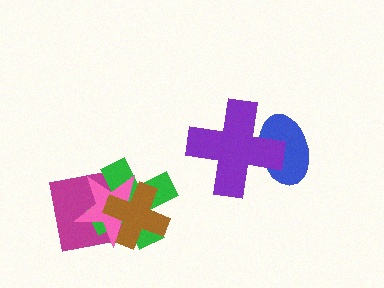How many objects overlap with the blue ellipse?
1 object overlaps with the blue ellipse.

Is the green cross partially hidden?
Yes, it is partially covered by another shape.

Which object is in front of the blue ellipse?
The purple cross is in front of the blue ellipse.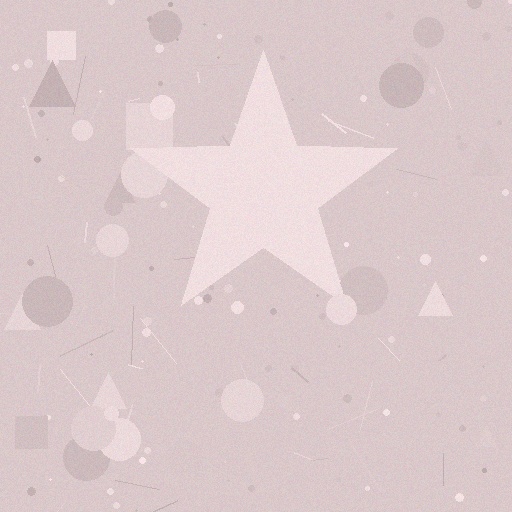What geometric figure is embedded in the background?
A star is embedded in the background.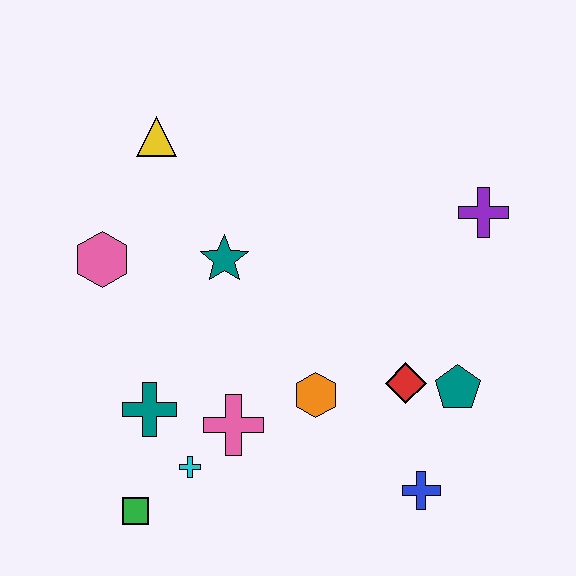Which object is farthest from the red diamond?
The yellow triangle is farthest from the red diamond.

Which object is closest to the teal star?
The pink hexagon is closest to the teal star.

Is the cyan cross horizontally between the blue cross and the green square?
Yes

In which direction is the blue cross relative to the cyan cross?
The blue cross is to the right of the cyan cross.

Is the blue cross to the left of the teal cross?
No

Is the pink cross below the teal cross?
Yes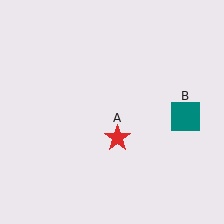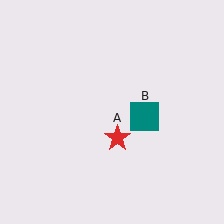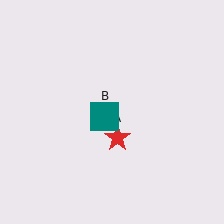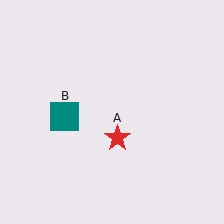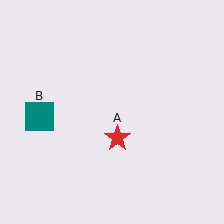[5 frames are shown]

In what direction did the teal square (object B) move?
The teal square (object B) moved left.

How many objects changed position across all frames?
1 object changed position: teal square (object B).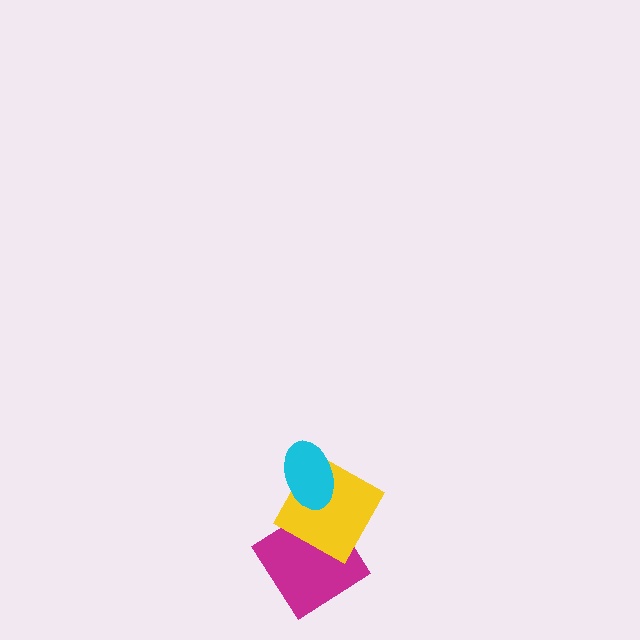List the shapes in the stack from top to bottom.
From top to bottom: the cyan ellipse, the yellow square, the magenta diamond.